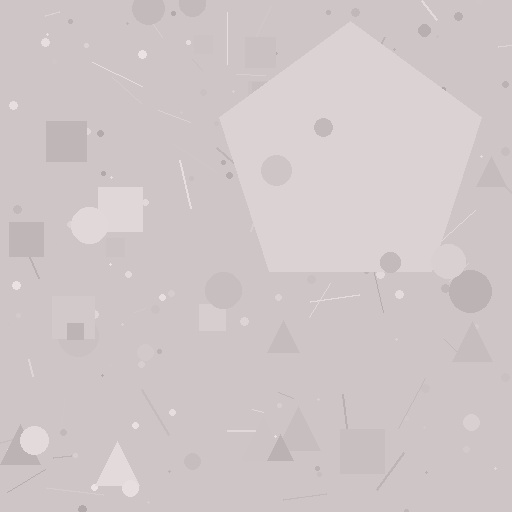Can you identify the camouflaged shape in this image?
The camouflaged shape is a pentagon.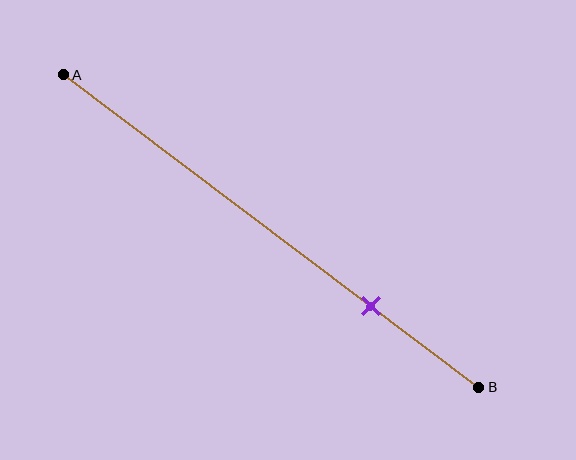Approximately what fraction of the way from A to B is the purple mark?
The purple mark is approximately 75% of the way from A to B.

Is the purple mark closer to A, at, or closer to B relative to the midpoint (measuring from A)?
The purple mark is closer to point B than the midpoint of segment AB.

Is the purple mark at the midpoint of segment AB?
No, the mark is at about 75% from A, not at the 50% midpoint.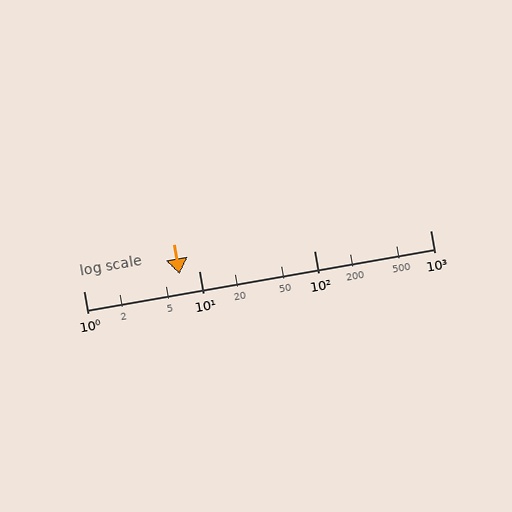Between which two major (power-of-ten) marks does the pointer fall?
The pointer is between 1 and 10.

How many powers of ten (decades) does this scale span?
The scale spans 3 decades, from 1 to 1000.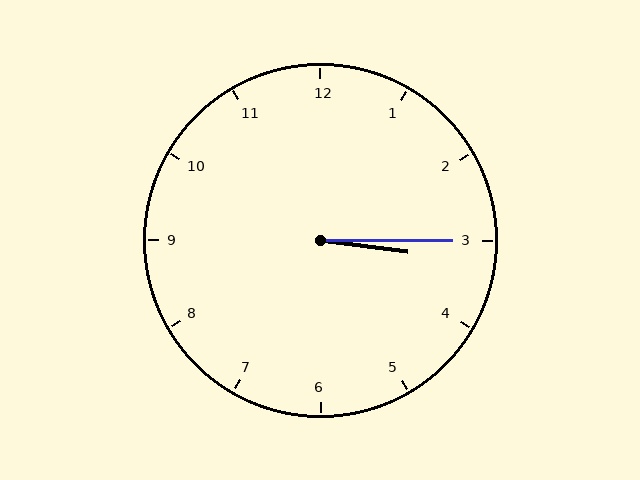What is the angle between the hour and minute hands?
Approximately 8 degrees.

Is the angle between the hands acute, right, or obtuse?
It is acute.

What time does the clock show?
3:15.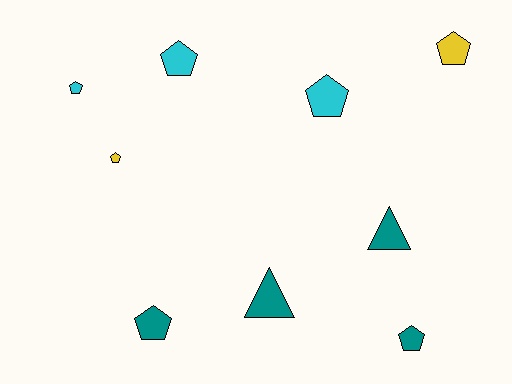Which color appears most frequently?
Teal, with 4 objects.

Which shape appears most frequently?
Pentagon, with 7 objects.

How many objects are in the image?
There are 9 objects.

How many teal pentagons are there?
There are 2 teal pentagons.